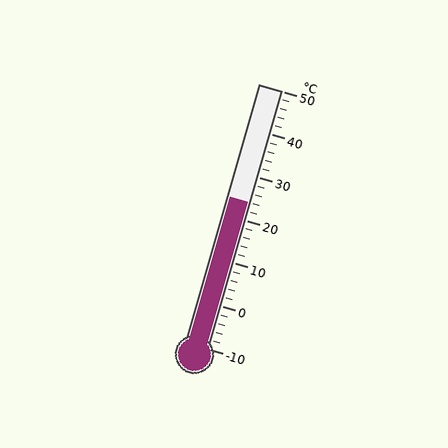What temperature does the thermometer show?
The thermometer shows approximately 24°C.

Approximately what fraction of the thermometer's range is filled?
The thermometer is filled to approximately 55% of its range.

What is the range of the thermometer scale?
The thermometer scale ranges from -10°C to 50°C.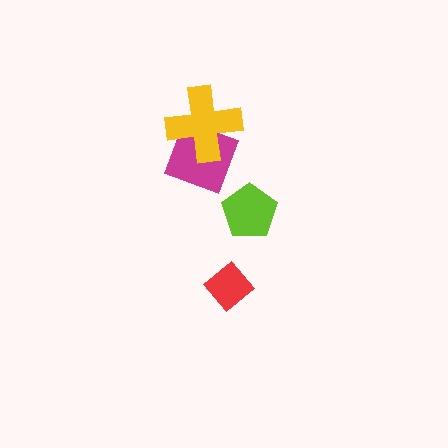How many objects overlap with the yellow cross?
1 object overlaps with the yellow cross.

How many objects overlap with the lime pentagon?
0 objects overlap with the lime pentagon.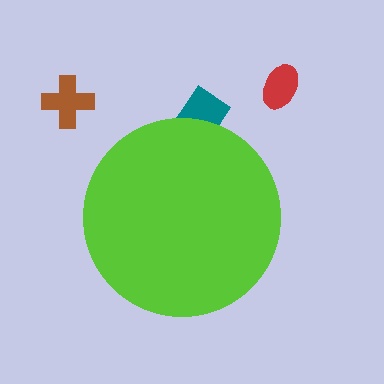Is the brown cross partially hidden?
No, the brown cross is fully visible.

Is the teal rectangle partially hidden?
Yes, the teal rectangle is partially hidden behind the lime circle.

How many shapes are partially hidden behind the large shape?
1 shape is partially hidden.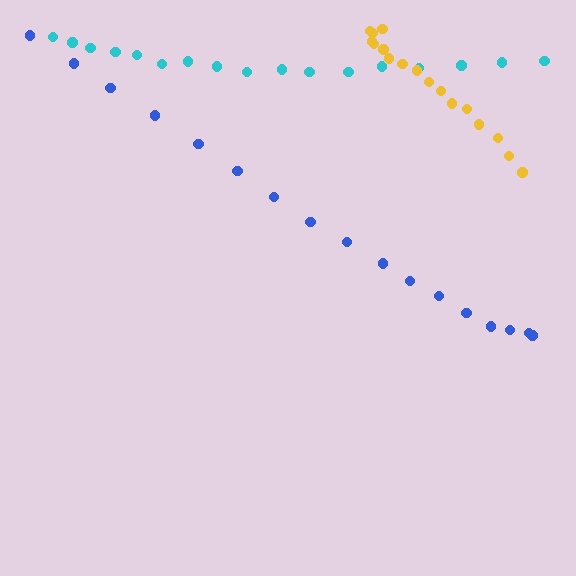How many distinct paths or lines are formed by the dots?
There are 3 distinct paths.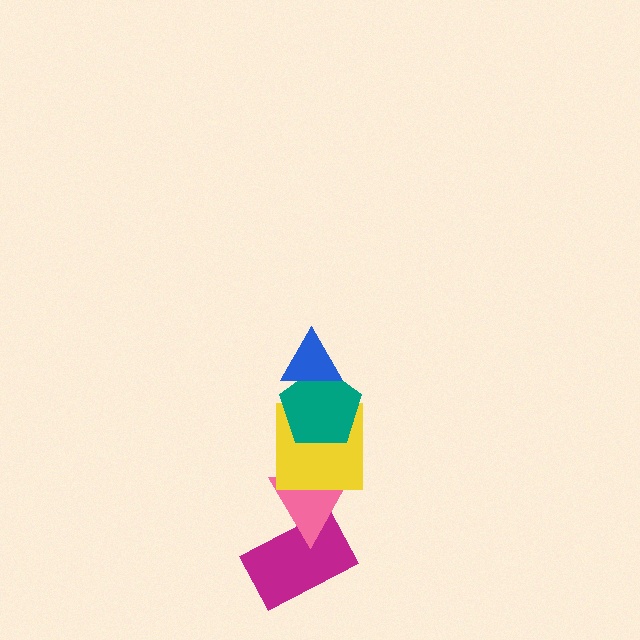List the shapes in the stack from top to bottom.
From top to bottom: the blue triangle, the teal pentagon, the yellow square, the pink triangle, the magenta rectangle.